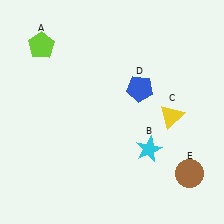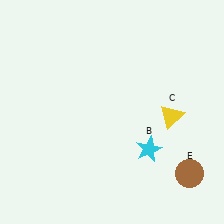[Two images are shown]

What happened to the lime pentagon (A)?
The lime pentagon (A) was removed in Image 2. It was in the top-left area of Image 1.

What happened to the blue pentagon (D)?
The blue pentagon (D) was removed in Image 2. It was in the top-right area of Image 1.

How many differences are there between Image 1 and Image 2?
There are 2 differences between the two images.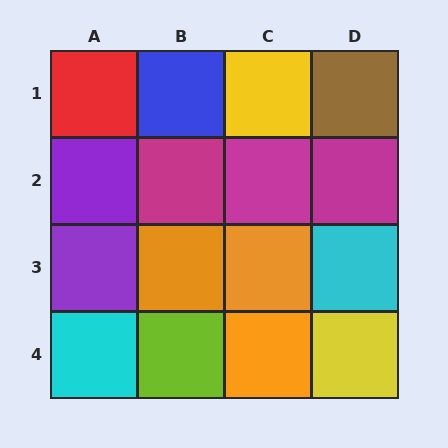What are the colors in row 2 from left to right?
Purple, magenta, magenta, magenta.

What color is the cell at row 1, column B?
Blue.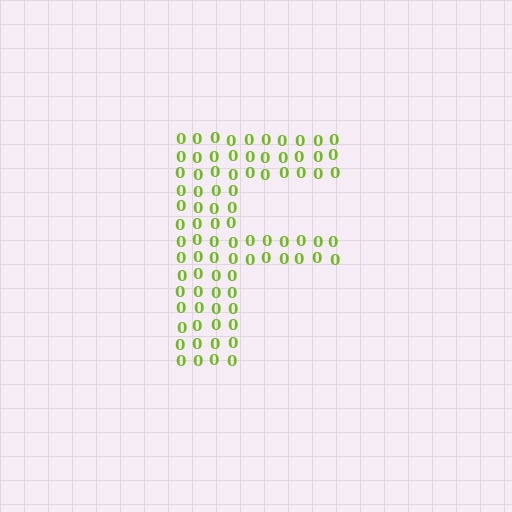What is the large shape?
The large shape is the letter F.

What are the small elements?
The small elements are digit 0's.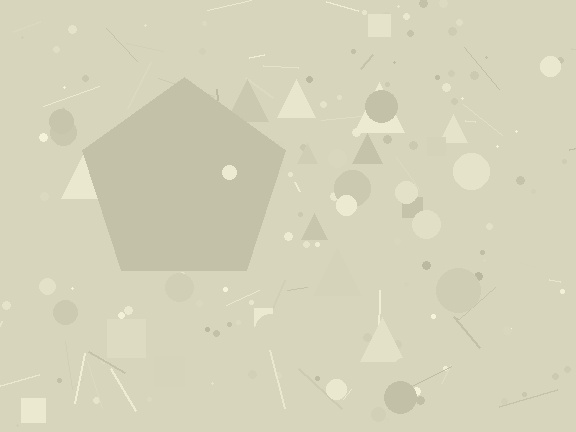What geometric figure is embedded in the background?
A pentagon is embedded in the background.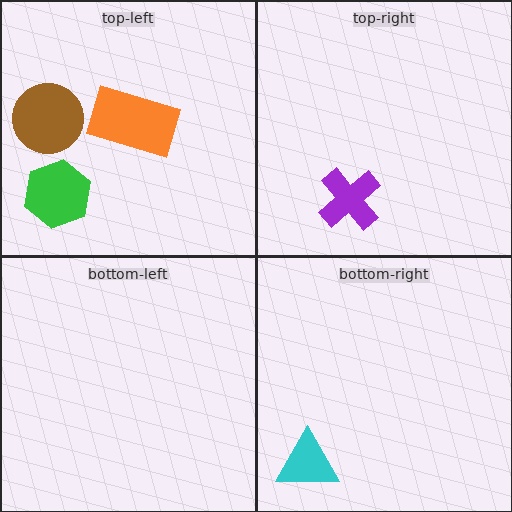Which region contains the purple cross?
The top-right region.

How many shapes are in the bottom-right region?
1.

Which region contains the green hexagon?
The top-left region.